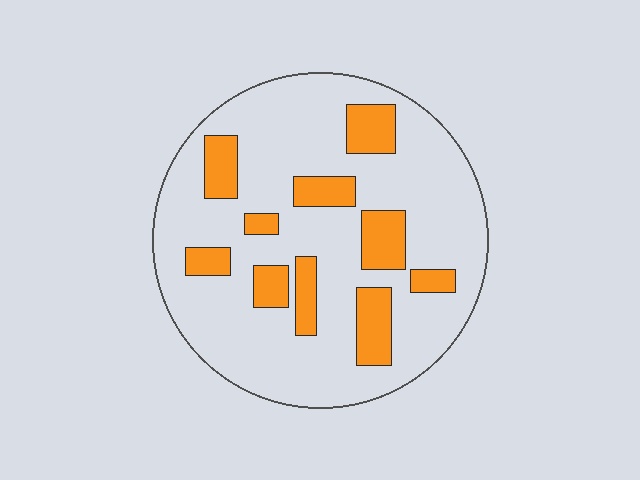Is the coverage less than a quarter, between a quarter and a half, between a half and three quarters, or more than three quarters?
Less than a quarter.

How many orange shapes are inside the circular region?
10.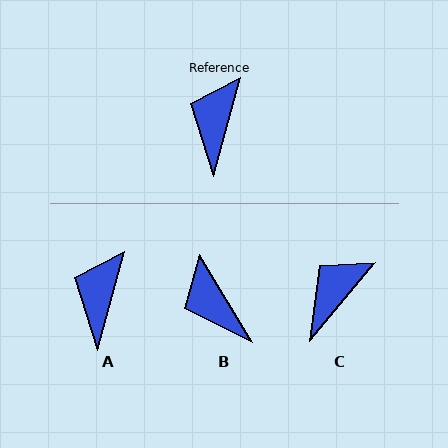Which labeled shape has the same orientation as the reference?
A.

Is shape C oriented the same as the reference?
No, it is off by about 25 degrees.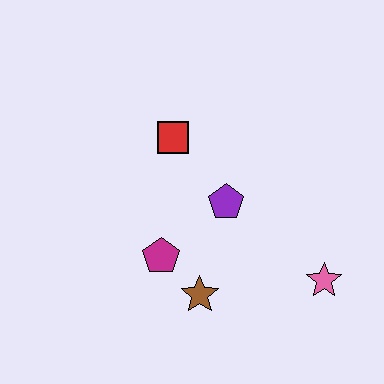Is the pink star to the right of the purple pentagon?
Yes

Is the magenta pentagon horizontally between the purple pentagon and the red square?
No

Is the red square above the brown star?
Yes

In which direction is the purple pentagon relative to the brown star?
The purple pentagon is above the brown star.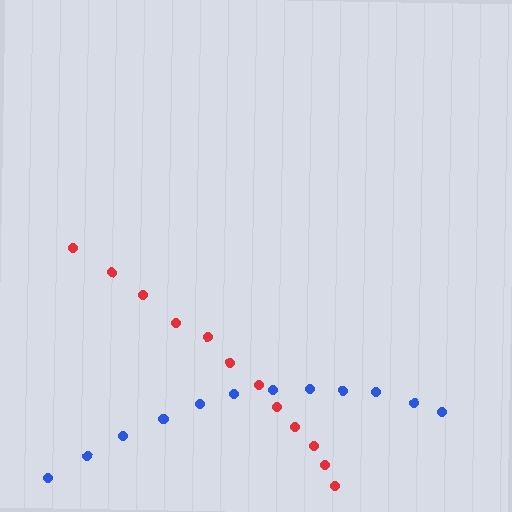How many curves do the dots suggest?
There are 2 distinct paths.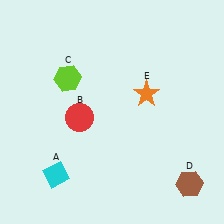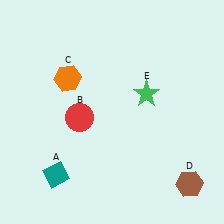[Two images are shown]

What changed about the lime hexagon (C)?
In Image 1, C is lime. In Image 2, it changed to orange.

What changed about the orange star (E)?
In Image 1, E is orange. In Image 2, it changed to green.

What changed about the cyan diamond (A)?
In Image 1, A is cyan. In Image 2, it changed to teal.